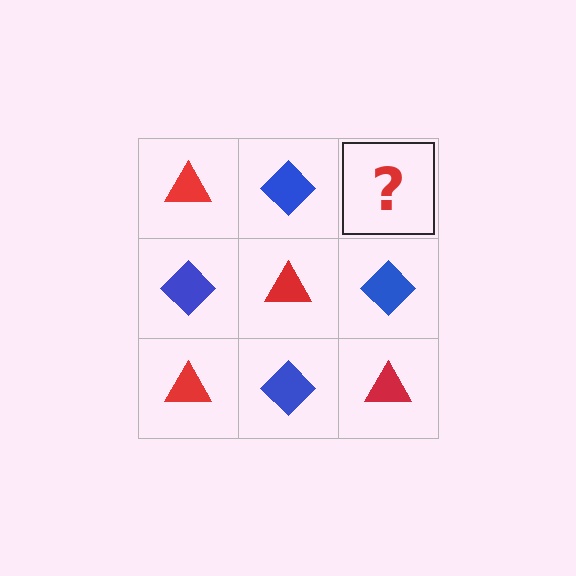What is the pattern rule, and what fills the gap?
The rule is that it alternates red triangle and blue diamond in a checkerboard pattern. The gap should be filled with a red triangle.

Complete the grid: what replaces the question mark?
The question mark should be replaced with a red triangle.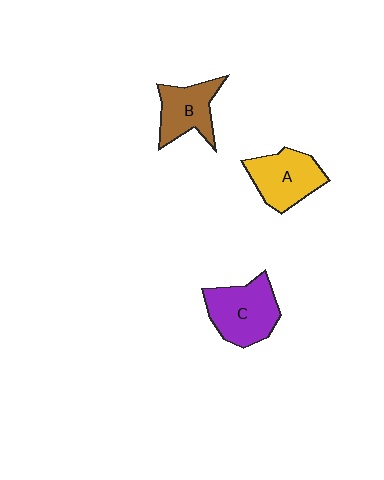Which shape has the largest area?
Shape C (purple).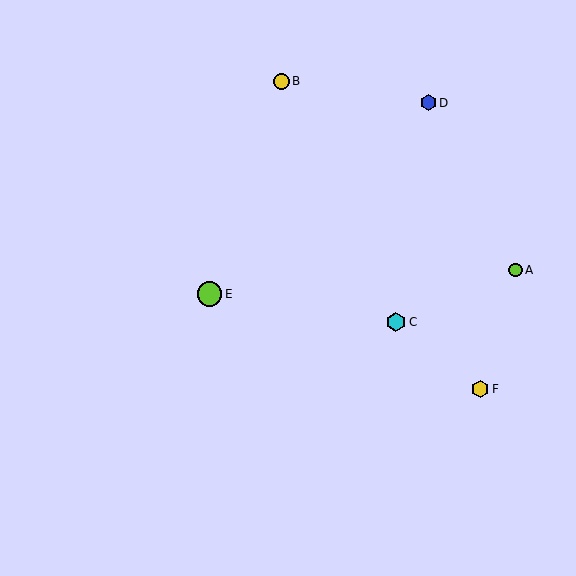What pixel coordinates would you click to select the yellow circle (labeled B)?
Click at (281, 81) to select the yellow circle B.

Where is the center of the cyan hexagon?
The center of the cyan hexagon is at (396, 322).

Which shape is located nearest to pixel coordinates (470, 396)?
The yellow hexagon (labeled F) at (480, 389) is nearest to that location.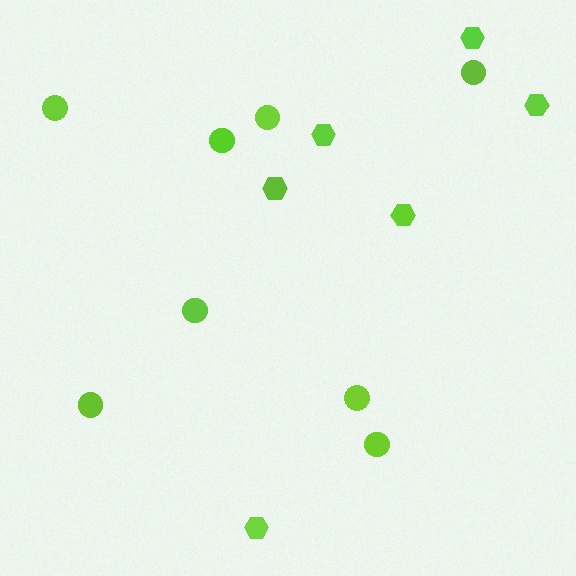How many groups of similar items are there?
There are 2 groups: one group of circles (8) and one group of hexagons (6).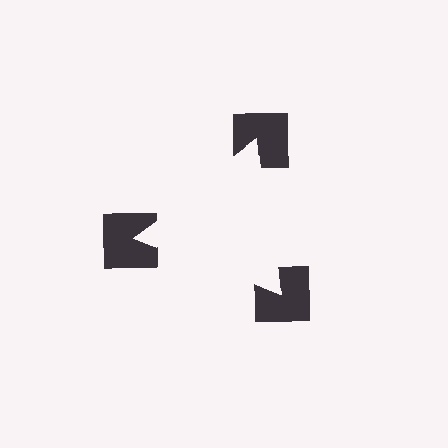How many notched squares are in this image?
There are 3 — one at each vertex of the illusory triangle.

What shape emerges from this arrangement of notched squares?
An illusory triangle — its edges are inferred from the aligned wedge cuts in the notched squares, not physically drawn.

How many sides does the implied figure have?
3 sides.